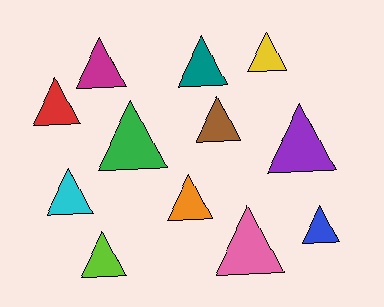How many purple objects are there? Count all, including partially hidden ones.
There is 1 purple object.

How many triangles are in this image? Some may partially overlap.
There are 12 triangles.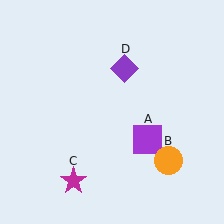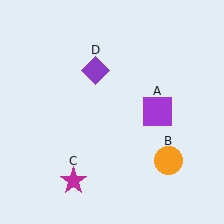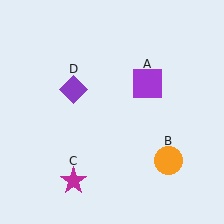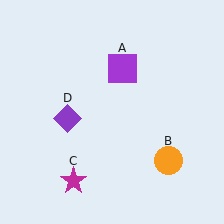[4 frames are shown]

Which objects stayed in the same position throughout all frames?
Orange circle (object B) and magenta star (object C) remained stationary.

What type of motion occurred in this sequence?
The purple square (object A), purple diamond (object D) rotated counterclockwise around the center of the scene.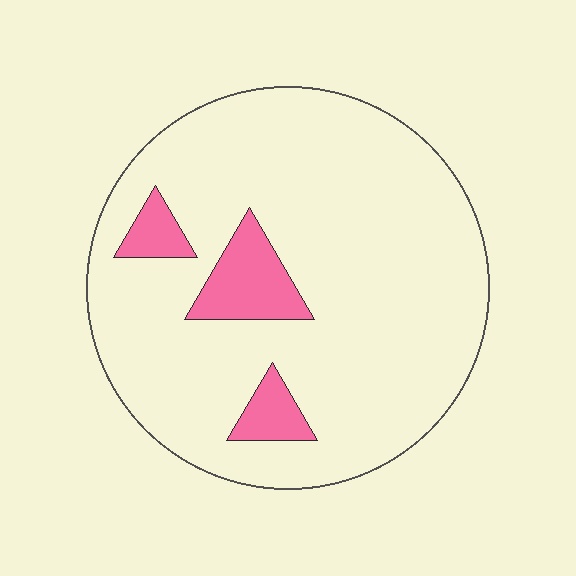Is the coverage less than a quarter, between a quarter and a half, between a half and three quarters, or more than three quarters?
Less than a quarter.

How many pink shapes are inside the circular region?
3.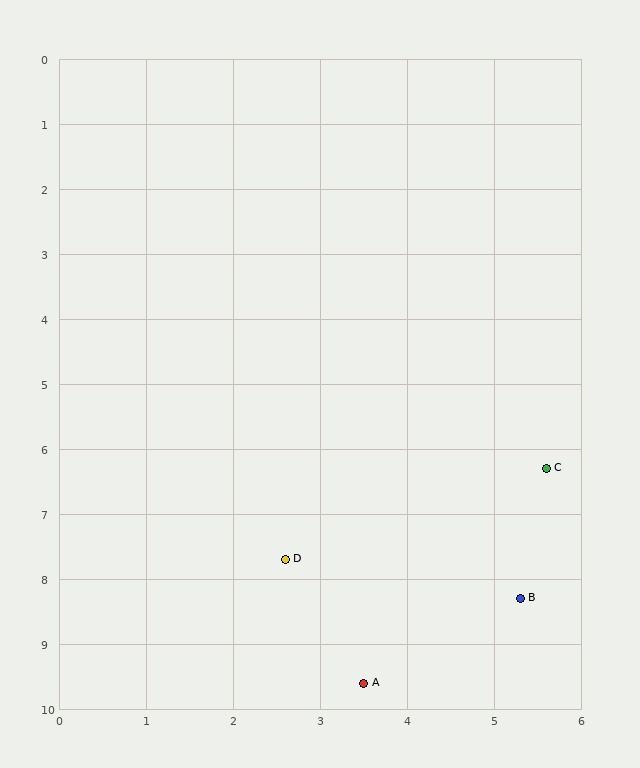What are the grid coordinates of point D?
Point D is at approximately (2.6, 7.7).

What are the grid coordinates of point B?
Point B is at approximately (5.3, 8.3).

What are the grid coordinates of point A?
Point A is at approximately (3.5, 9.6).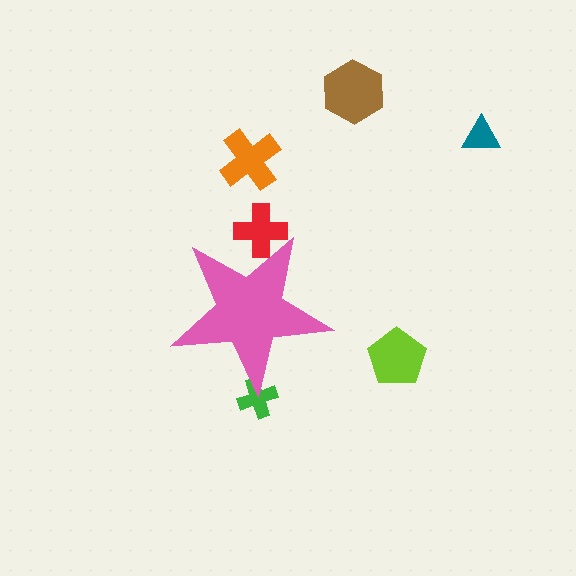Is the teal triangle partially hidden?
No, the teal triangle is fully visible.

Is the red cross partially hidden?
Yes, the red cross is partially hidden behind the pink star.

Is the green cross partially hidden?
Yes, the green cross is partially hidden behind the pink star.